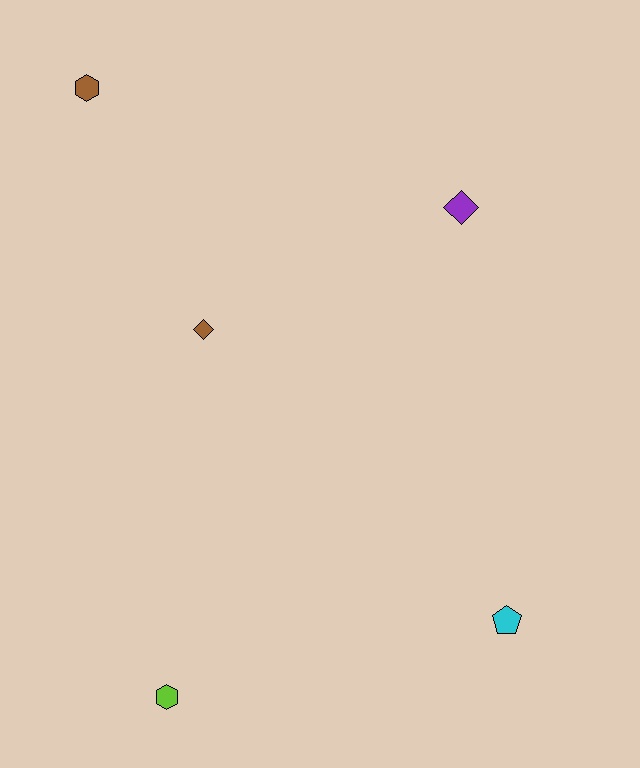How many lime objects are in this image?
There is 1 lime object.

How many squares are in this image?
There are no squares.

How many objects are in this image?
There are 5 objects.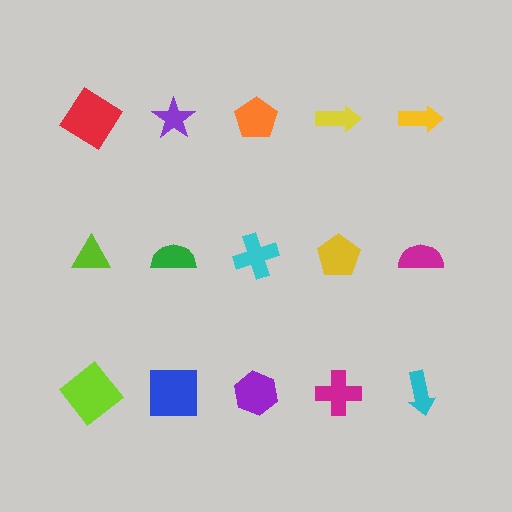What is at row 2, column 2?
A green semicircle.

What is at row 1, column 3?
An orange pentagon.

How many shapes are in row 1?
5 shapes.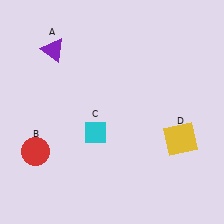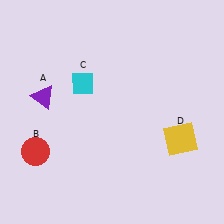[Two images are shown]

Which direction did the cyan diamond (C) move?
The cyan diamond (C) moved up.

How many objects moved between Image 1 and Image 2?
2 objects moved between the two images.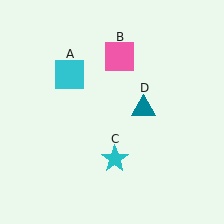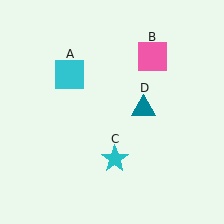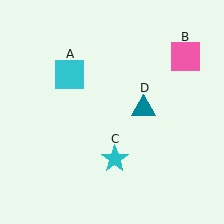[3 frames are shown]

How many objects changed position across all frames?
1 object changed position: pink square (object B).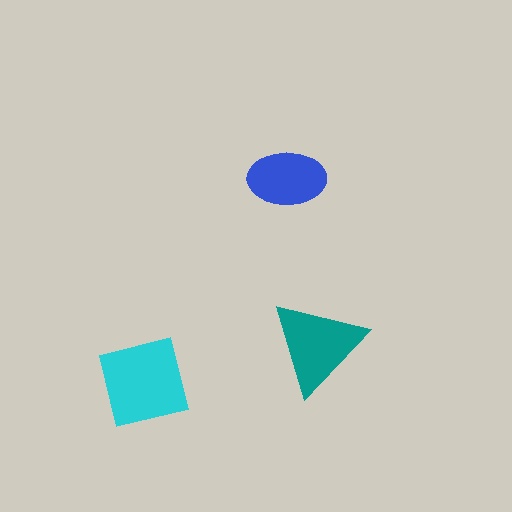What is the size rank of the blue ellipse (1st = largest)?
3rd.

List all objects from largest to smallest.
The cyan square, the teal triangle, the blue ellipse.